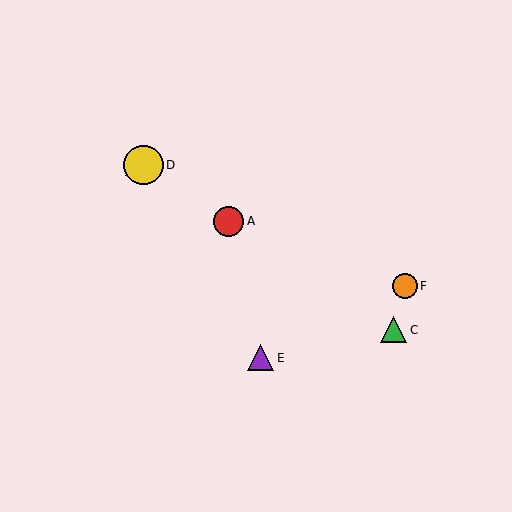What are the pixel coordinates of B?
Object B is at (138, 162).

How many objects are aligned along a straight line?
4 objects (A, B, C, D) are aligned along a straight line.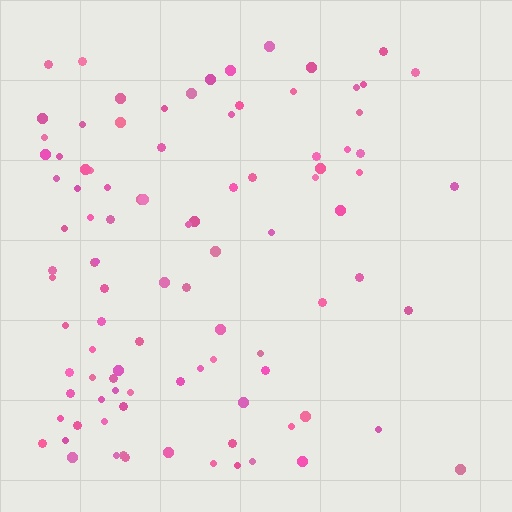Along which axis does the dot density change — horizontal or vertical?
Horizontal.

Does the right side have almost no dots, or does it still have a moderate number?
Still a moderate number, just noticeably fewer than the left.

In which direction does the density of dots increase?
From right to left, with the left side densest.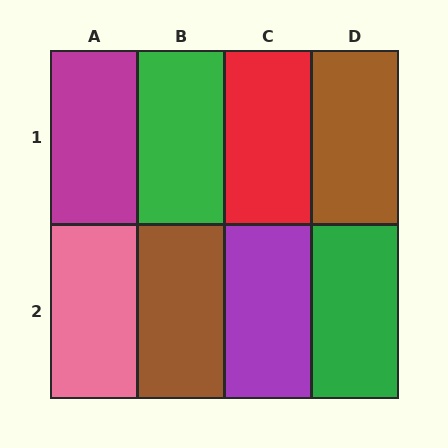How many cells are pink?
1 cell is pink.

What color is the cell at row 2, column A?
Pink.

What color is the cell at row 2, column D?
Green.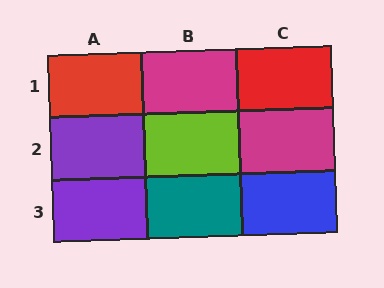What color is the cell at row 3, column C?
Blue.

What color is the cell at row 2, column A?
Purple.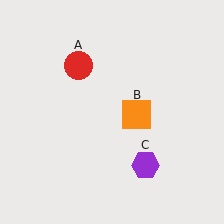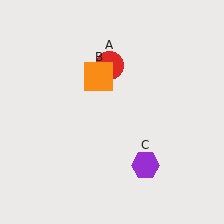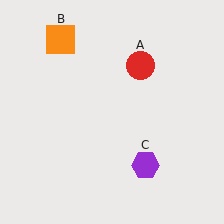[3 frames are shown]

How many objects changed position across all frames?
2 objects changed position: red circle (object A), orange square (object B).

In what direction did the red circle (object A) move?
The red circle (object A) moved right.